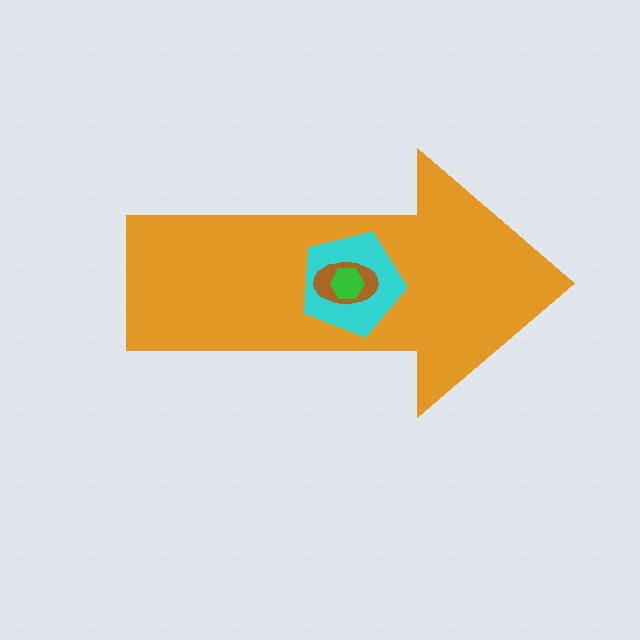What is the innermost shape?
The green hexagon.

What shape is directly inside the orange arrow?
The cyan pentagon.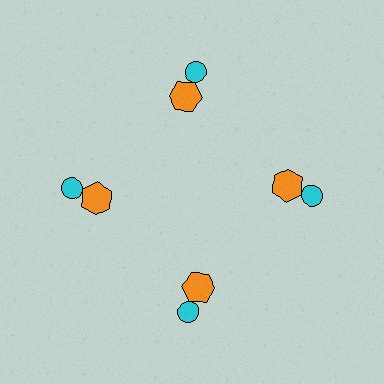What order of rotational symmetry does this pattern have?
This pattern has 4-fold rotational symmetry.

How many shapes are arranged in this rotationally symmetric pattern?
There are 8 shapes, arranged in 4 groups of 2.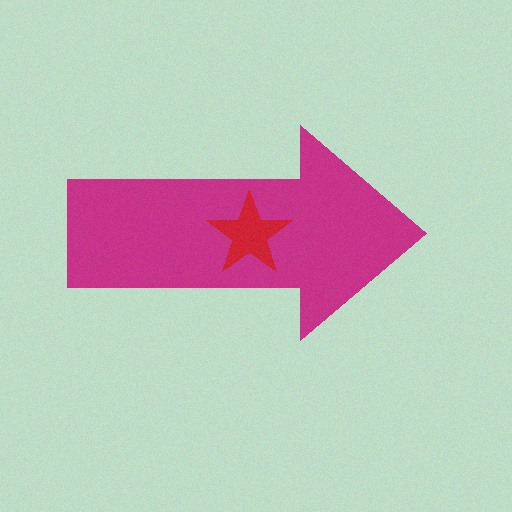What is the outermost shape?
The magenta arrow.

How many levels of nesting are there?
2.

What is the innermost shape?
The red star.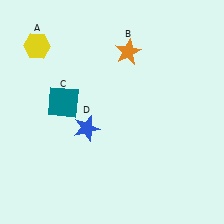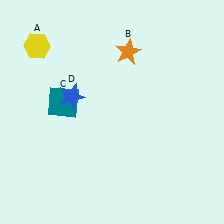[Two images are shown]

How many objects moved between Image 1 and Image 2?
1 object moved between the two images.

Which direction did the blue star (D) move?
The blue star (D) moved up.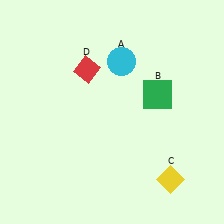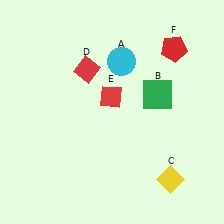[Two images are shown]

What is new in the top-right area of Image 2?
A red pentagon (F) was added in the top-right area of Image 2.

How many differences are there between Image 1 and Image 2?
There are 2 differences between the two images.